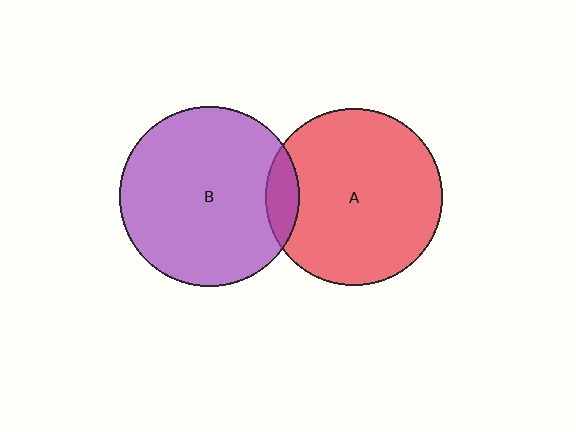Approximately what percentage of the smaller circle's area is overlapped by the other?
Approximately 10%.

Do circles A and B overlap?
Yes.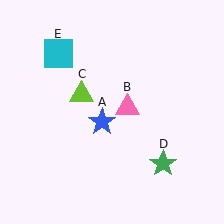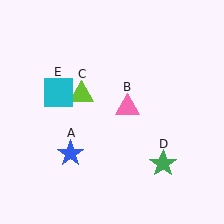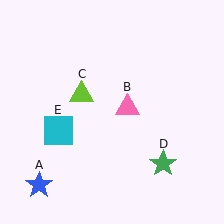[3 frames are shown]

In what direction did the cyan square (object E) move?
The cyan square (object E) moved down.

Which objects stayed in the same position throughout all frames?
Pink triangle (object B) and lime triangle (object C) and green star (object D) remained stationary.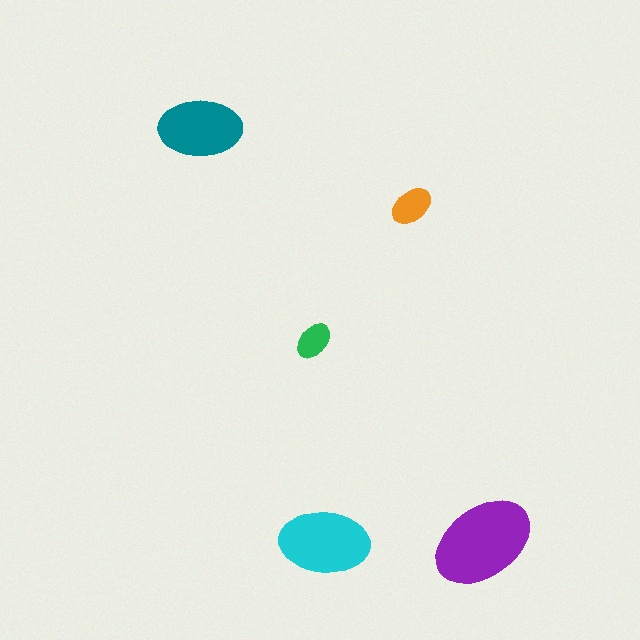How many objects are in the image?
There are 5 objects in the image.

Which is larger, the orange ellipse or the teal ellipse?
The teal one.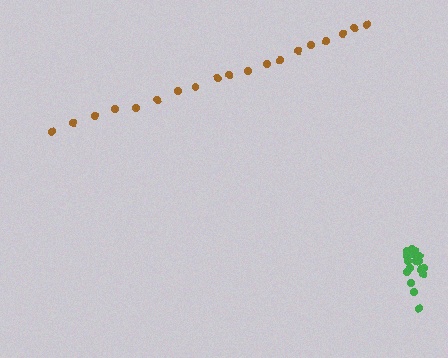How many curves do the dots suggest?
There are 2 distinct paths.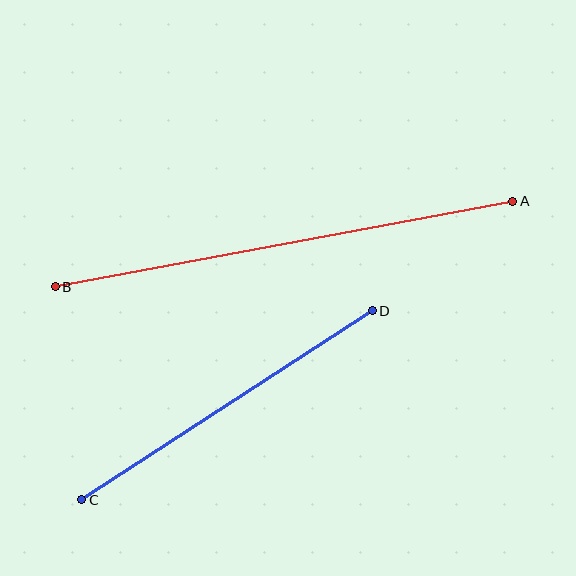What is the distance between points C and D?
The distance is approximately 347 pixels.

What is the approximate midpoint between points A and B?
The midpoint is at approximately (284, 244) pixels.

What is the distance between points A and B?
The distance is approximately 465 pixels.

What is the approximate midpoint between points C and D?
The midpoint is at approximately (227, 405) pixels.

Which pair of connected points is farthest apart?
Points A and B are farthest apart.